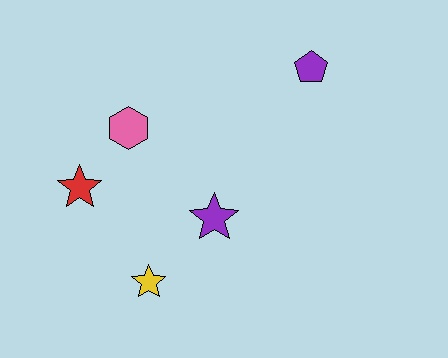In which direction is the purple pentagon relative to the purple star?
The purple pentagon is above the purple star.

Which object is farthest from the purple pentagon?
The yellow star is farthest from the purple pentagon.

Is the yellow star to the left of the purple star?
Yes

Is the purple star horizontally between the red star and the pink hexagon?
No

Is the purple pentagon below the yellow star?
No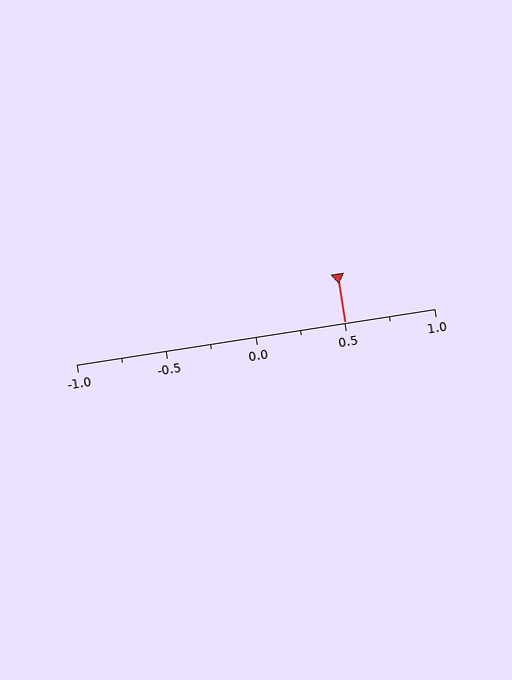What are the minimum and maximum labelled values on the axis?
The axis runs from -1.0 to 1.0.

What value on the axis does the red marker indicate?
The marker indicates approximately 0.5.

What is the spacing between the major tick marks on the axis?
The major ticks are spaced 0.5 apart.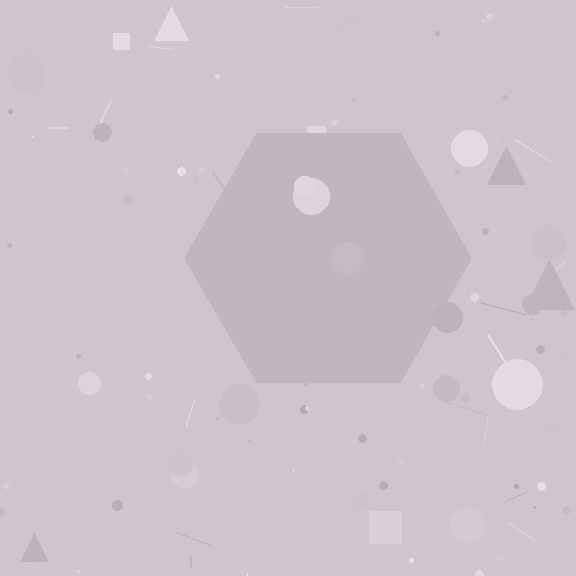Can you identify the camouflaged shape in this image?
The camouflaged shape is a hexagon.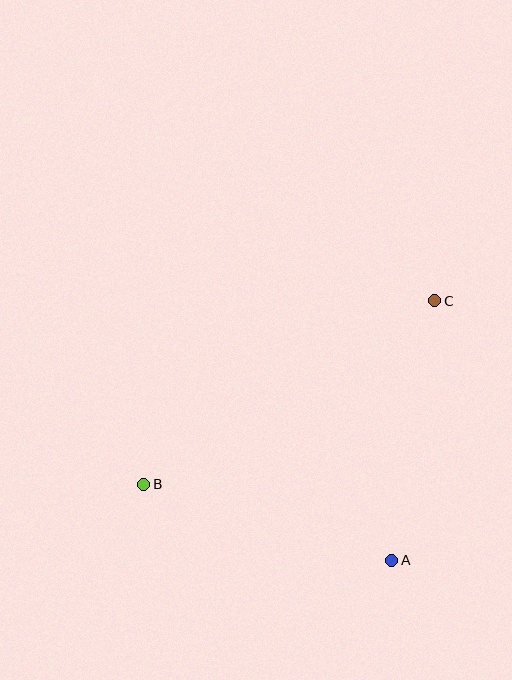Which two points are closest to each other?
Points A and B are closest to each other.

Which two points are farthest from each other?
Points B and C are farthest from each other.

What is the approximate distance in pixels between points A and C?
The distance between A and C is approximately 263 pixels.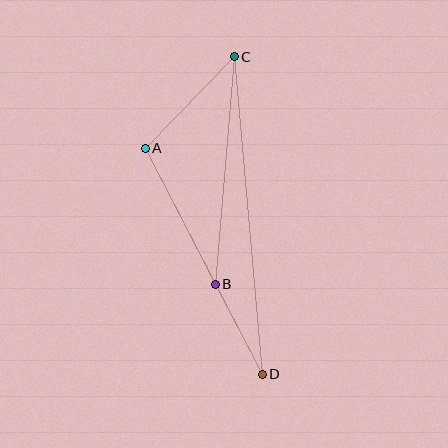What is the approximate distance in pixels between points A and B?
The distance between A and B is approximately 153 pixels.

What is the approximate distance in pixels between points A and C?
The distance between A and C is approximately 128 pixels.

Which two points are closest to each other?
Points B and D are closest to each other.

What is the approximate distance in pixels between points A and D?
The distance between A and D is approximately 255 pixels.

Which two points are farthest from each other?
Points C and D are farthest from each other.